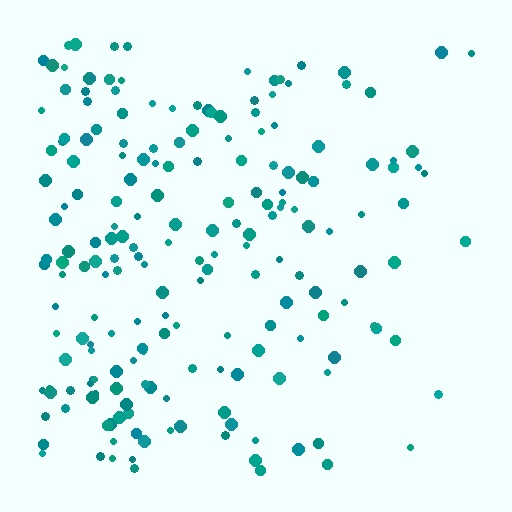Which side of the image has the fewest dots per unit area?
The right.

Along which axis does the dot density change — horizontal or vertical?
Horizontal.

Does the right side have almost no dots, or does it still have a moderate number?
Still a moderate number, just noticeably fewer than the left.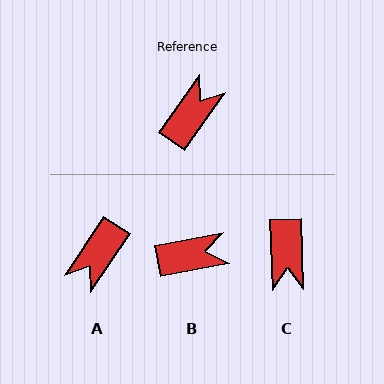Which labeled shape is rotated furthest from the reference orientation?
A, about 179 degrees away.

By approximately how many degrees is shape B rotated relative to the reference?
Approximately 45 degrees clockwise.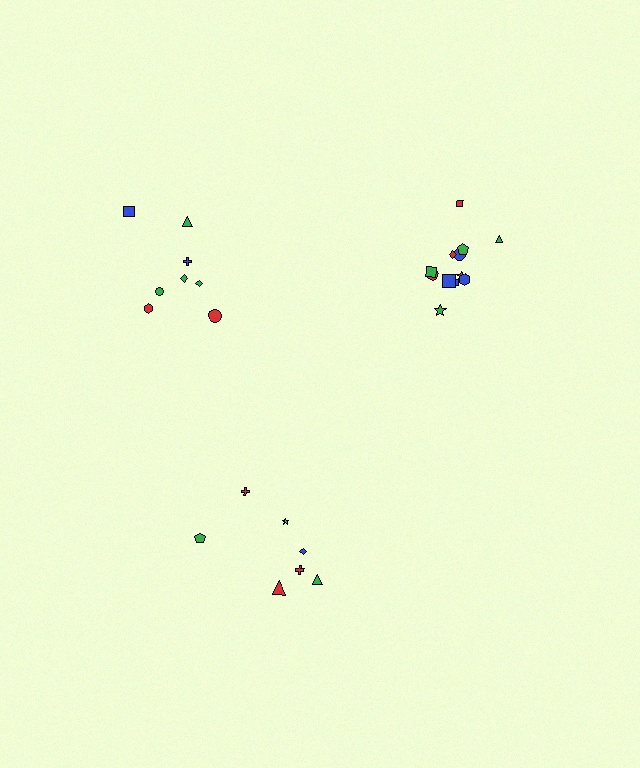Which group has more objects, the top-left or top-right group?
The top-right group.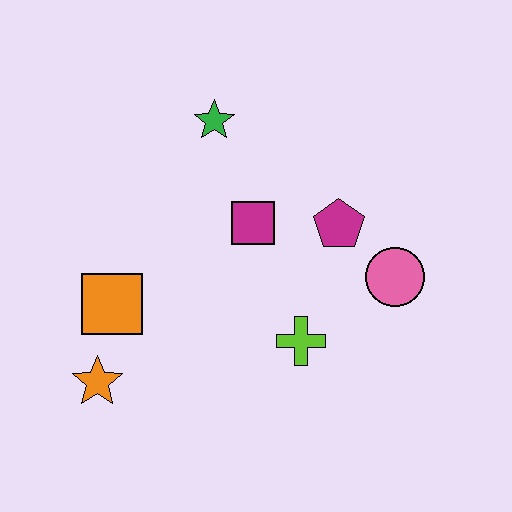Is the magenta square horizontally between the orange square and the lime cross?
Yes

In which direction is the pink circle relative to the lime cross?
The pink circle is to the right of the lime cross.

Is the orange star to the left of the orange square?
Yes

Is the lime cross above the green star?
No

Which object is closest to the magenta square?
The magenta pentagon is closest to the magenta square.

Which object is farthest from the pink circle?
The orange star is farthest from the pink circle.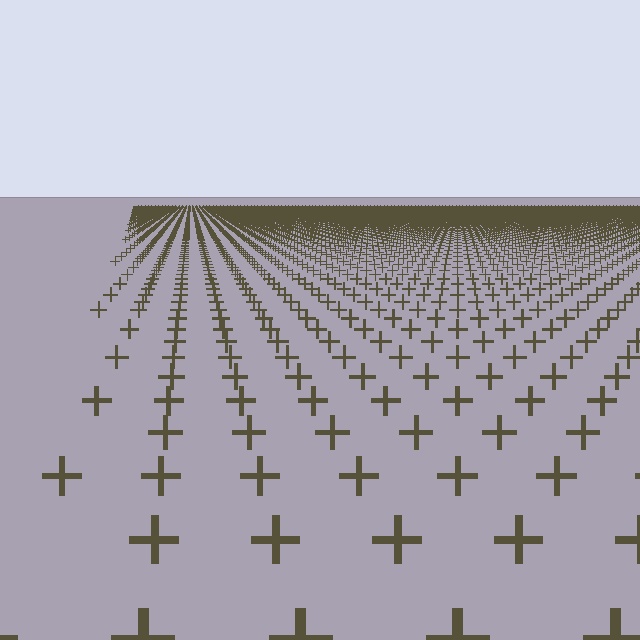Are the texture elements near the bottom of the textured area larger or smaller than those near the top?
Larger. Near the bottom, elements are closer to the viewer and appear at a bigger on-screen size.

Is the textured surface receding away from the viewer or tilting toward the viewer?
The surface is receding away from the viewer. Texture elements get smaller and denser toward the top.